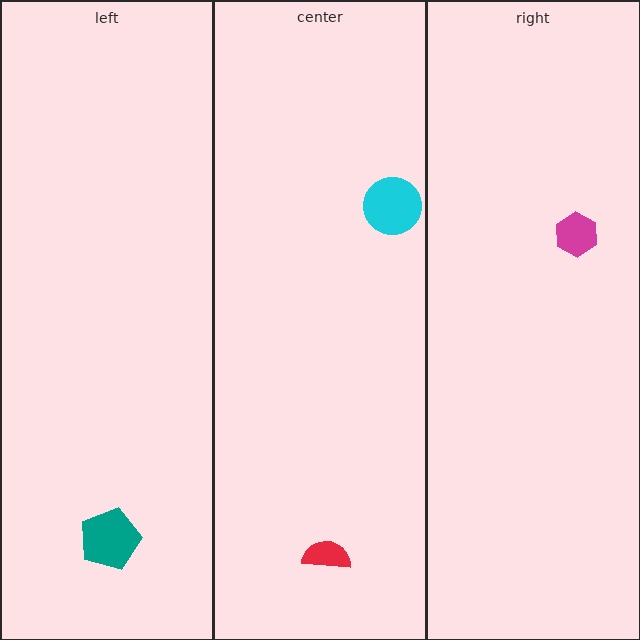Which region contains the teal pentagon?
The left region.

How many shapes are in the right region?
1.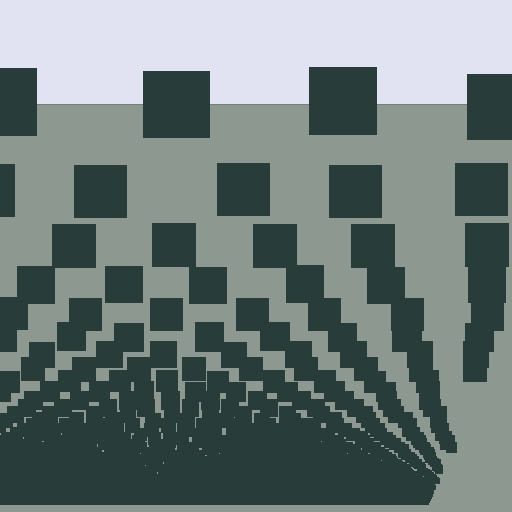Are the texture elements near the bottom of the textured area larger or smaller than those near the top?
Smaller. The gradient is inverted — elements near the bottom are smaller and denser.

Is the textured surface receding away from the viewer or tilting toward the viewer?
The surface appears to tilt toward the viewer. Texture elements get larger and sparser toward the top.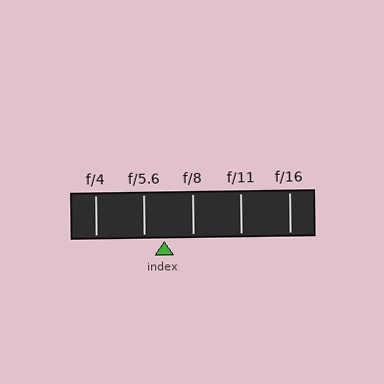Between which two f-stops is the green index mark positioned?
The index mark is between f/5.6 and f/8.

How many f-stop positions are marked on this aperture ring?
There are 5 f-stop positions marked.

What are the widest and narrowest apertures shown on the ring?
The widest aperture shown is f/4 and the narrowest is f/16.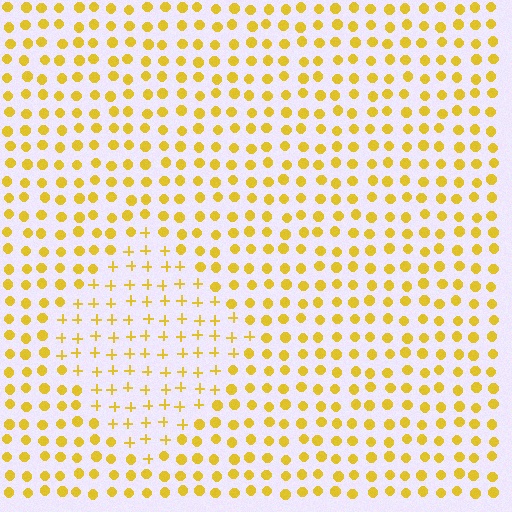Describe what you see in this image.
The image is filled with small yellow elements arranged in a uniform grid. A diamond-shaped region contains plus signs, while the surrounding area contains circles. The boundary is defined purely by the change in element shape.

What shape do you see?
I see a diamond.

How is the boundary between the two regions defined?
The boundary is defined by a change in element shape: plus signs inside vs. circles outside. All elements share the same color and spacing.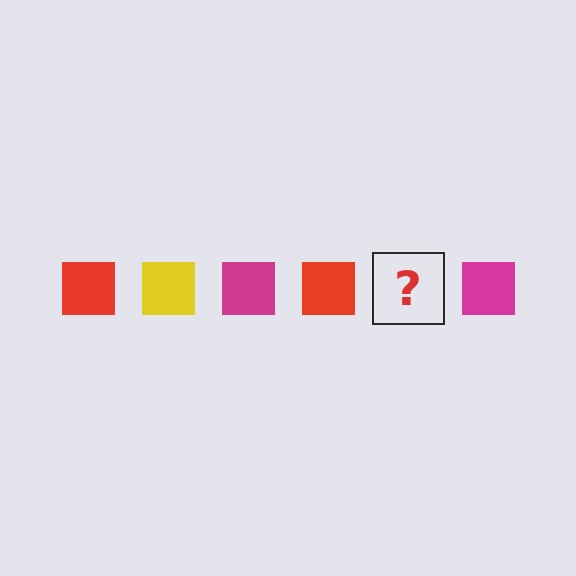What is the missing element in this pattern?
The missing element is a yellow square.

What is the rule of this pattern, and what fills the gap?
The rule is that the pattern cycles through red, yellow, magenta squares. The gap should be filled with a yellow square.